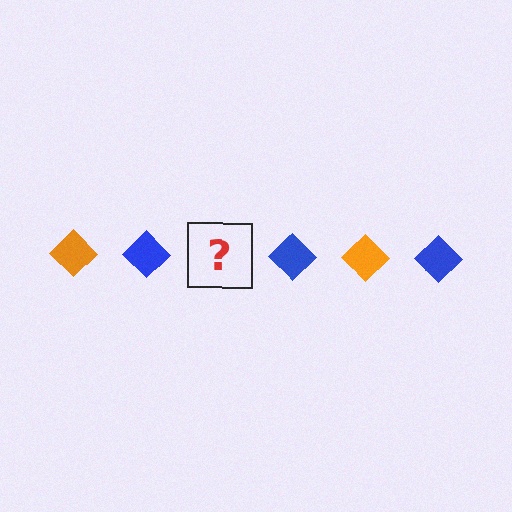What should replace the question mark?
The question mark should be replaced with an orange diamond.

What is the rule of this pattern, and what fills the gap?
The rule is that the pattern cycles through orange, blue diamonds. The gap should be filled with an orange diamond.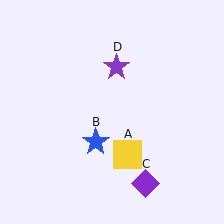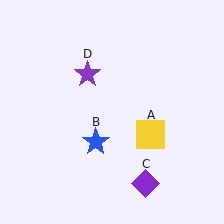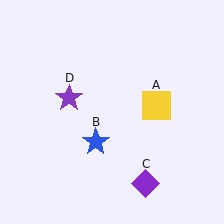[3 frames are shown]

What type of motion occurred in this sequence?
The yellow square (object A), purple star (object D) rotated counterclockwise around the center of the scene.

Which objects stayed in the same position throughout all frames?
Blue star (object B) and purple diamond (object C) remained stationary.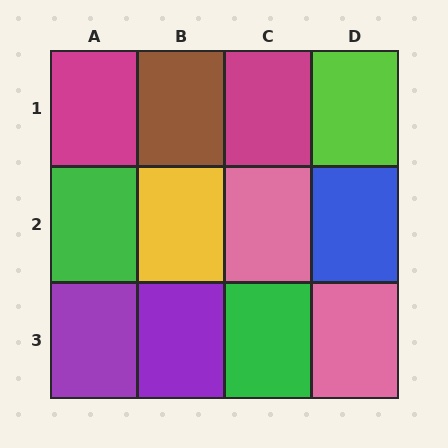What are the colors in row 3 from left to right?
Purple, purple, green, pink.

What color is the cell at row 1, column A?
Magenta.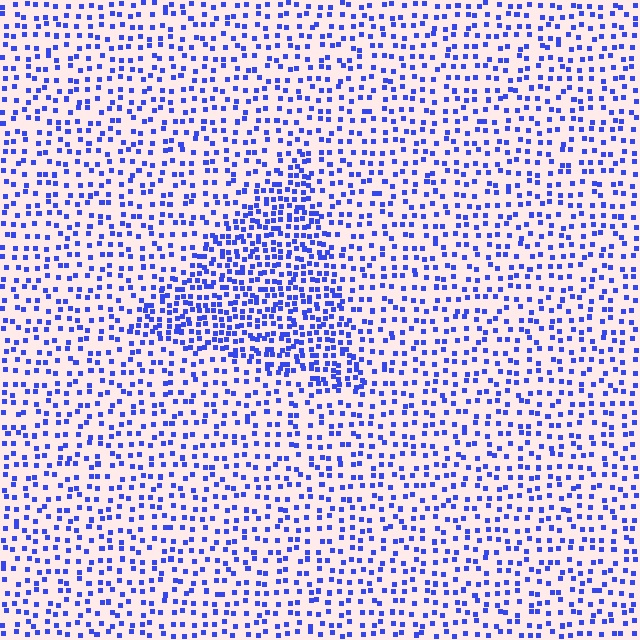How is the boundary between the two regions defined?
The boundary is defined by a change in element density (approximately 2.0x ratio). All elements are the same color, size, and shape.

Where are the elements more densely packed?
The elements are more densely packed inside the triangle boundary.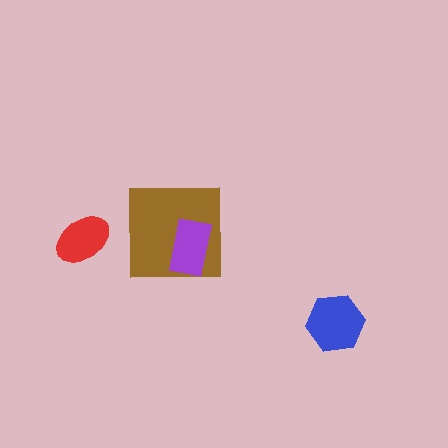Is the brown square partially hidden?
Yes, it is partially covered by another shape.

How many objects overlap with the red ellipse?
0 objects overlap with the red ellipse.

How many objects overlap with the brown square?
1 object overlaps with the brown square.